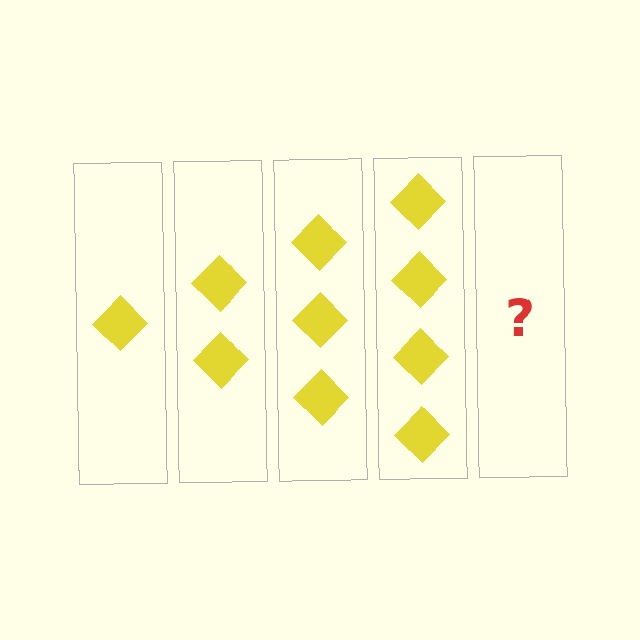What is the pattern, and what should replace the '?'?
The pattern is that each step adds one more diamond. The '?' should be 5 diamonds.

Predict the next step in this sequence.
The next step is 5 diamonds.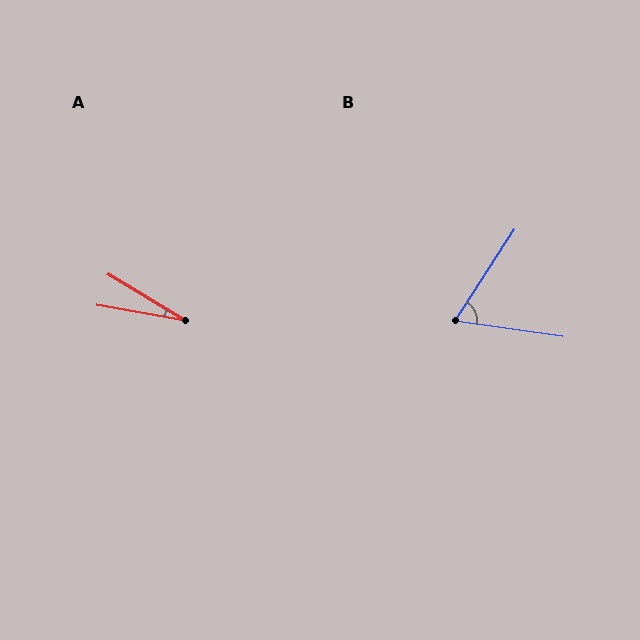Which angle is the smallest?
A, at approximately 21 degrees.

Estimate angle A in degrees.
Approximately 21 degrees.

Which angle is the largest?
B, at approximately 65 degrees.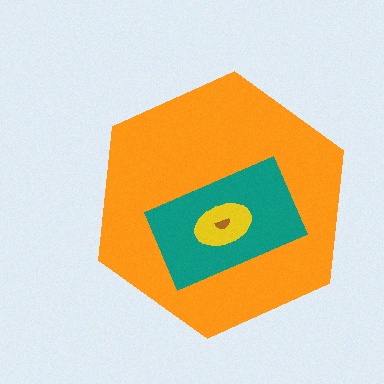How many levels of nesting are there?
4.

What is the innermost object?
The brown semicircle.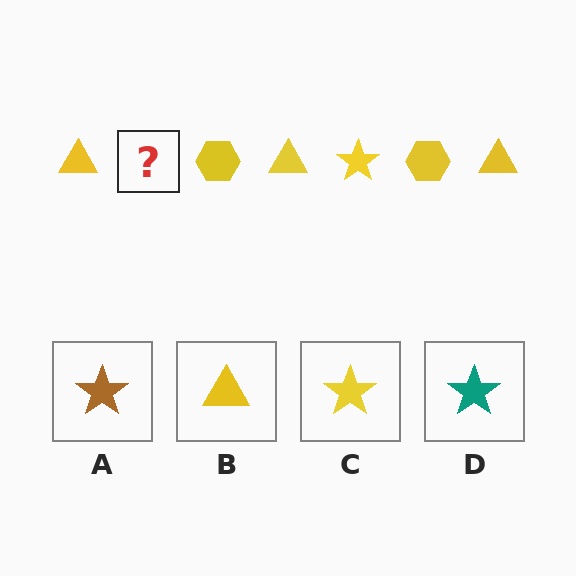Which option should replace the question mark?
Option C.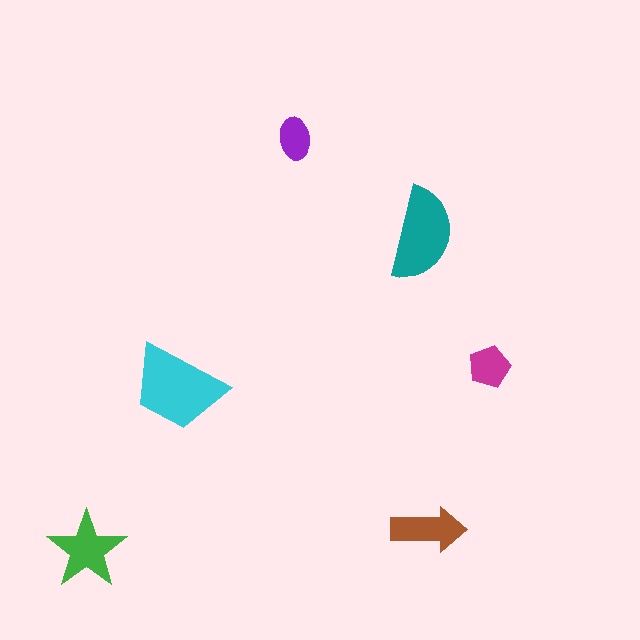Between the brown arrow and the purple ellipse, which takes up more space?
The brown arrow.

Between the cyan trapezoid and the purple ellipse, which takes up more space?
The cyan trapezoid.